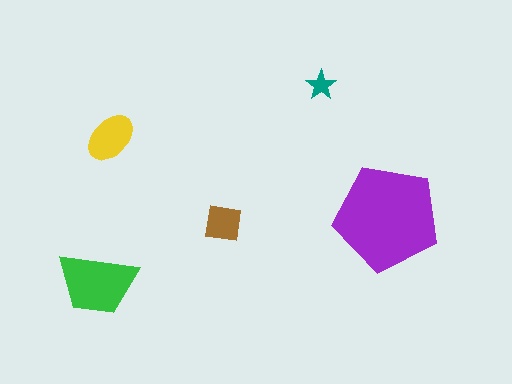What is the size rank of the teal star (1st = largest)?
5th.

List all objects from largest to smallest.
The purple pentagon, the green trapezoid, the yellow ellipse, the brown square, the teal star.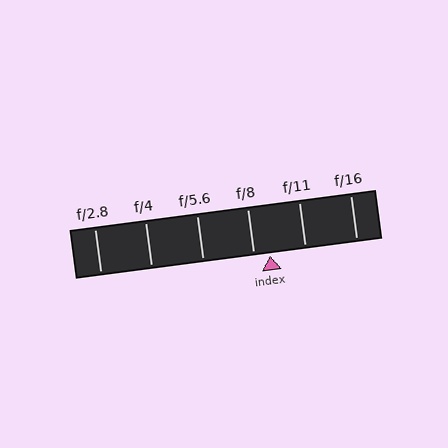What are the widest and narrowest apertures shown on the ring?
The widest aperture shown is f/2.8 and the narrowest is f/16.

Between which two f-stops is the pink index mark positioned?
The index mark is between f/8 and f/11.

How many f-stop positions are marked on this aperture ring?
There are 6 f-stop positions marked.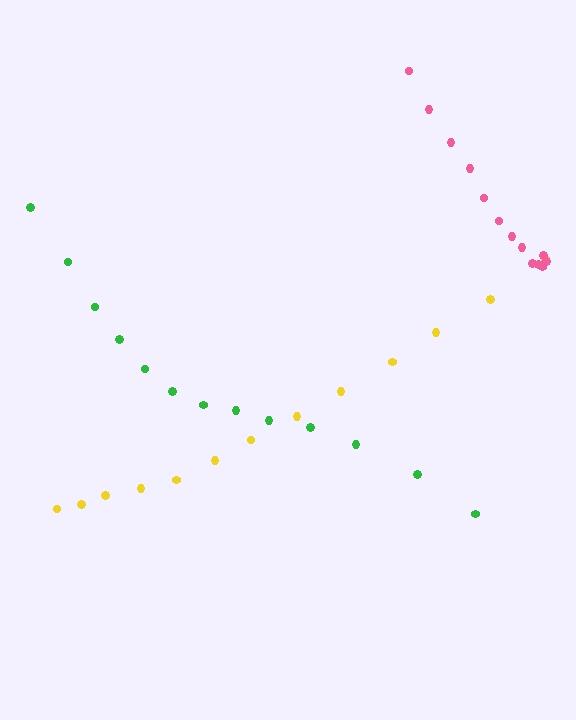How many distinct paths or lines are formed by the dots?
There are 3 distinct paths.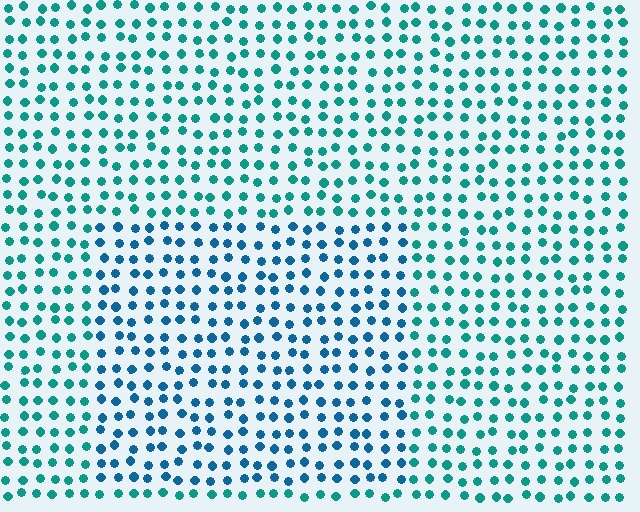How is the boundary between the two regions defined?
The boundary is defined purely by a slight shift in hue (about 29 degrees). Spacing, size, and orientation are identical on both sides.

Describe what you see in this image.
The image is filled with small teal elements in a uniform arrangement. A rectangle-shaped region is visible where the elements are tinted to a slightly different hue, forming a subtle color boundary.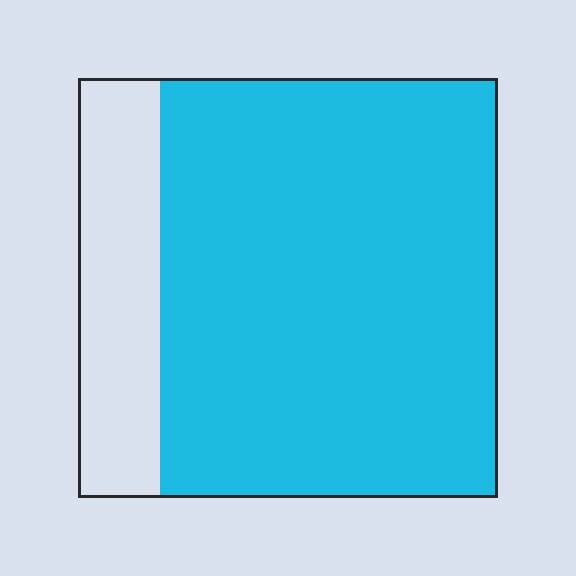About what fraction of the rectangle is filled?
About four fifths (4/5).